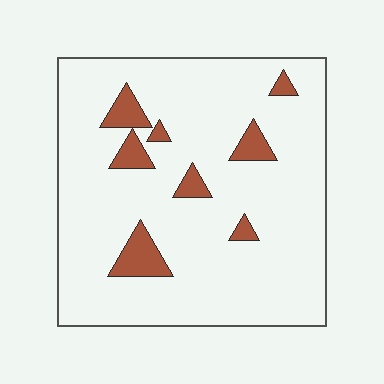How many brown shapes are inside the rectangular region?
8.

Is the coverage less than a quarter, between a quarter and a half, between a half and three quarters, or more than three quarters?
Less than a quarter.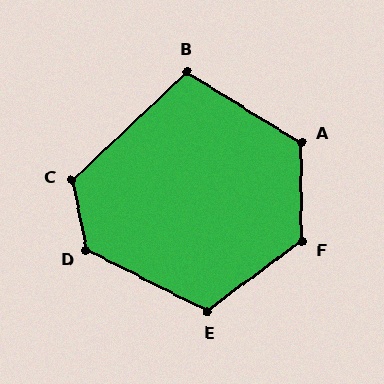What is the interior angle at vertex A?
Approximately 122 degrees (obtuse).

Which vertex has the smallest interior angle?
B, at approximately 105 degrees.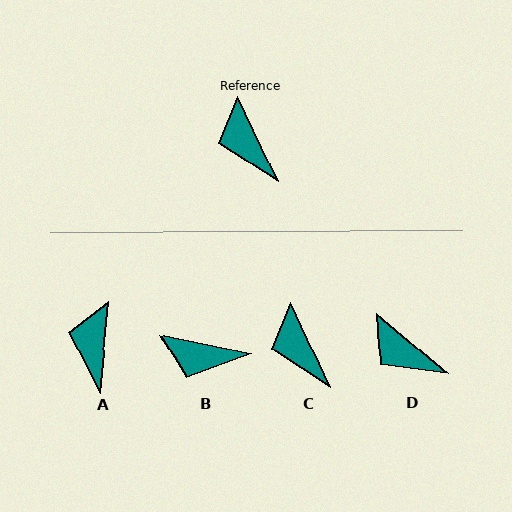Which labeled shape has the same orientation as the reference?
C.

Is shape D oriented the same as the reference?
No, it is off by about 25 degrees.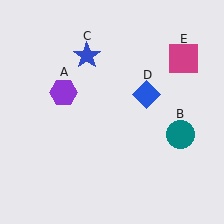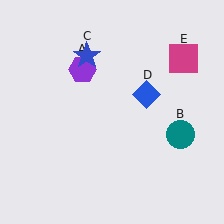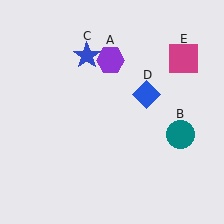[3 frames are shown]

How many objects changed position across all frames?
1 object changed position: purple hexagon (object A).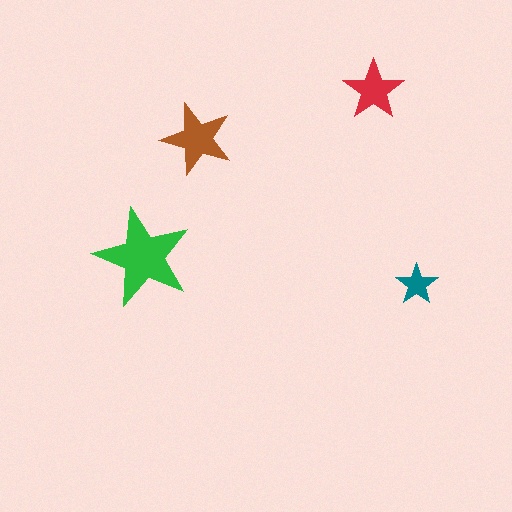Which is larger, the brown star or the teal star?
The brown one.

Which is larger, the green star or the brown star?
The green one.